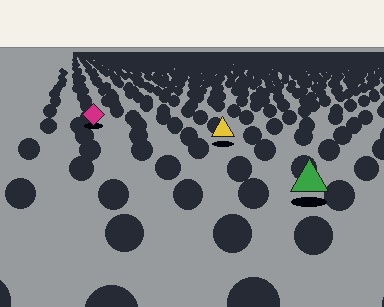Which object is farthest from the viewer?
The magenta diamond is farthest from the viewer. It appears smaller and the ground texture around it is denser.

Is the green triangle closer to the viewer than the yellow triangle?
Yes. The green triangle is closer — you can tell from the texture gradient: the ground texture is coarser near it.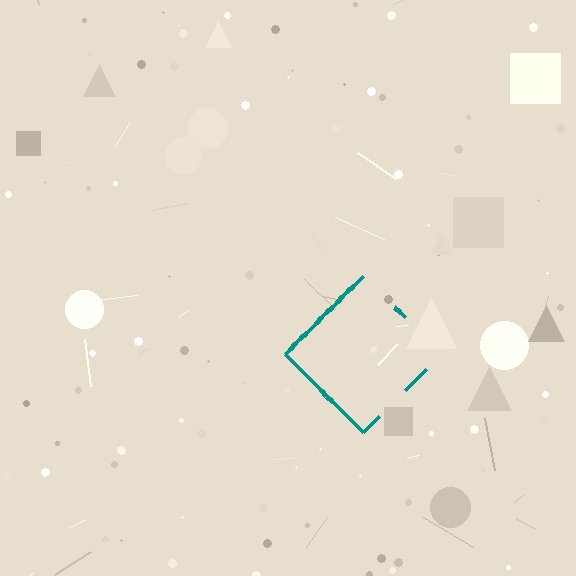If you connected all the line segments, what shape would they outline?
They would outline a diamond.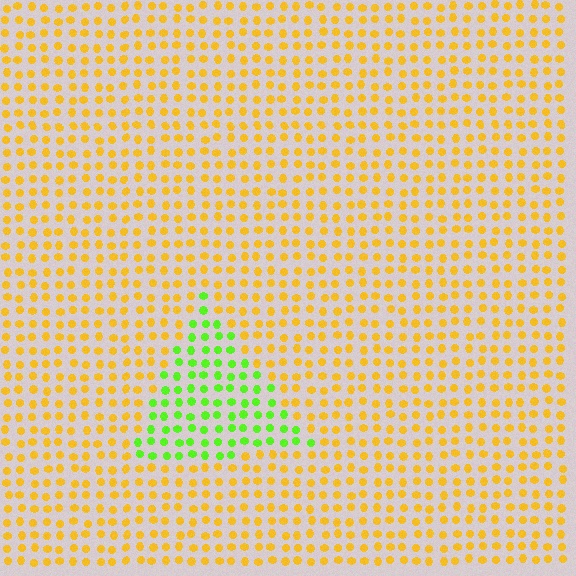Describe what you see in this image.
The image is filled with small yellow elements in a uniform arrangement. A triangle-shaped region is visible where the elements are tinted to a slightly different hue, forming a subtle color boundary.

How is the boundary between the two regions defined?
The boundary is defined purely by a slight shift in hue (about 61 degrees). Spacing, size, and orientation are identical on both sides.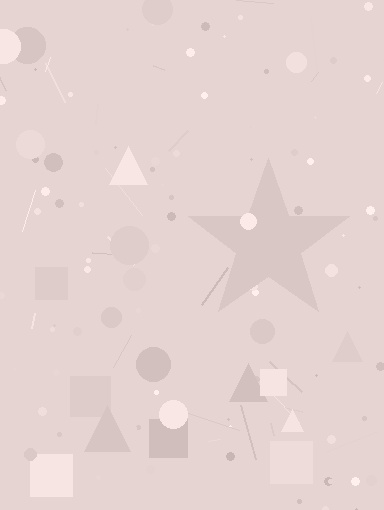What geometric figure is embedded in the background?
A star is embedded in the background.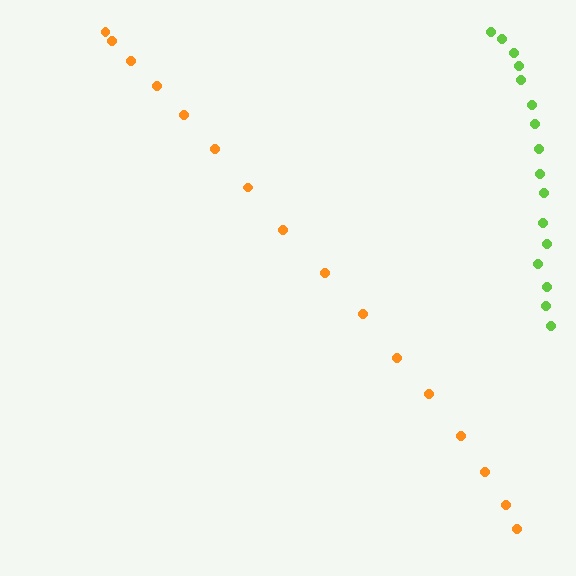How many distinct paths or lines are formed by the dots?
There are 2 distinct paths.